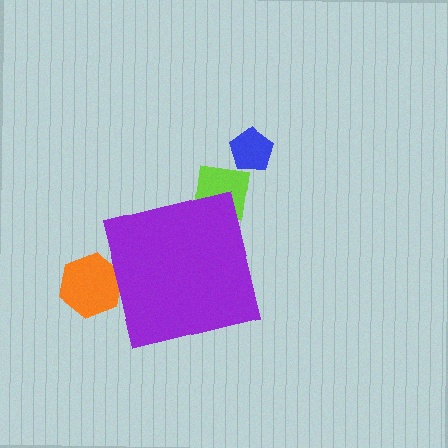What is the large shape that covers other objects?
A purple square.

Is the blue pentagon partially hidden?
No, the blue pentagon is fully visible.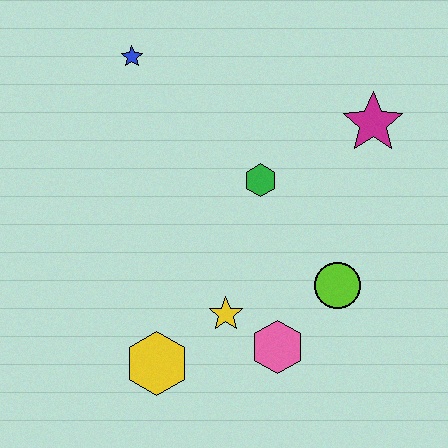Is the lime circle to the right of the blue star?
Yes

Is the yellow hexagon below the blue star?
Yes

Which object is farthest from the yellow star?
The blue star is farthest from the yellow star.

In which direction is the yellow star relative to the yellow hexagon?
The yellow star is to the right of the yellow hexagon.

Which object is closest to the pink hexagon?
The yellow star is closest to the pink hexagon.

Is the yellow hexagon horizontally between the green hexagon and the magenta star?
No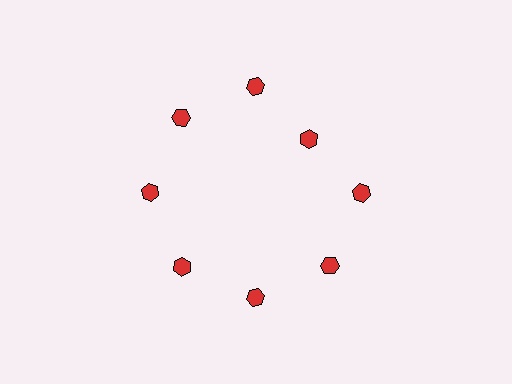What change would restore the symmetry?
The symmetry would be restored by moving it outward, back onto the ring so that all 8 hexagons sit at equal angles and equal distance from the center.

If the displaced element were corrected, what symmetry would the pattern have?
It would have 8-fold rotational symmetry — the pattern would map onto itself every 45 degrees.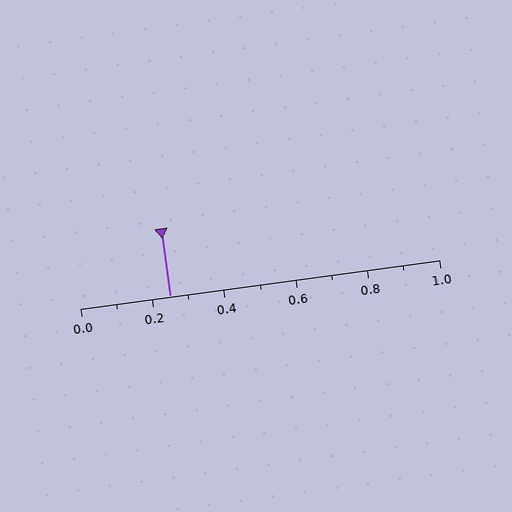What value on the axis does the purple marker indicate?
The marker indicates approximately 0.25.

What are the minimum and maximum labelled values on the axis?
The axis runs from 0.0 to 1.0.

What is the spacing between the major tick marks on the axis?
The major ticks are spaced 0.2 apart.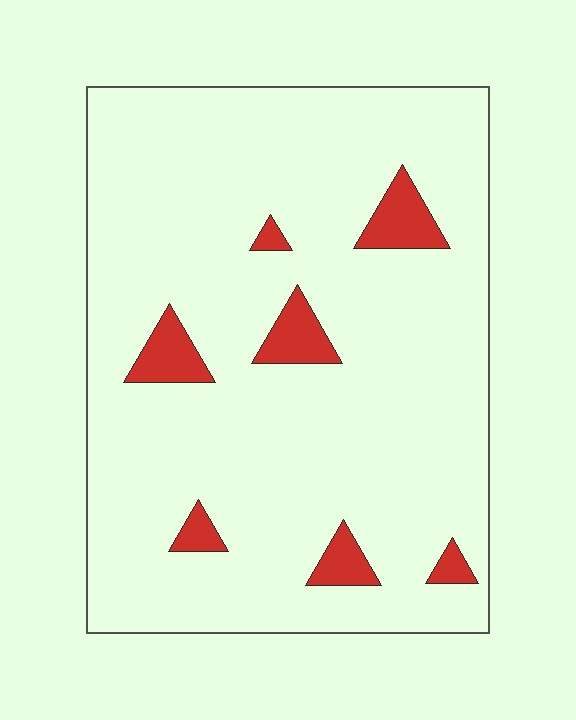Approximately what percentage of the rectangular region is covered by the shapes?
Approximately 10%.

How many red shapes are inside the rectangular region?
7.